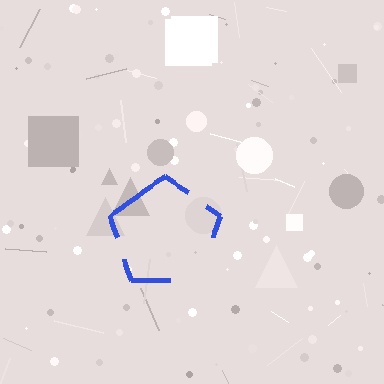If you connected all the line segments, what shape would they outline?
They would outline a pentagon.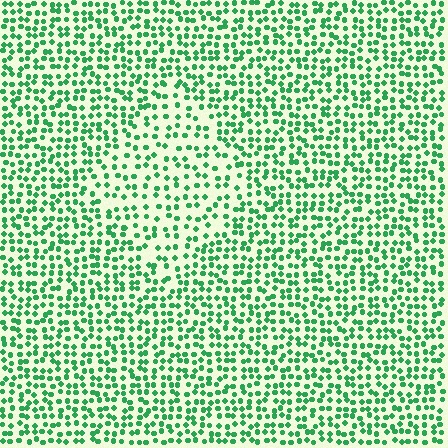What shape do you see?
I see a diamond.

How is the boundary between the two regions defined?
The boundary is defined by a change in element density (approximately 1.6x ratio). All elements are the same color, size, and shape.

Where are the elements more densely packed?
The elements are more densely packed outside the diamond boundary.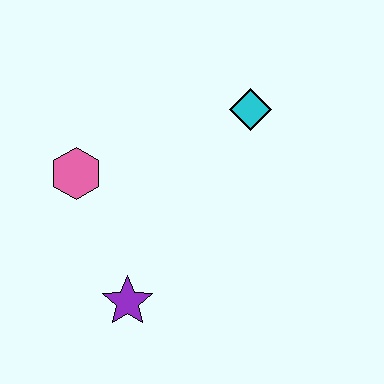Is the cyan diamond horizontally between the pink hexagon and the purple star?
No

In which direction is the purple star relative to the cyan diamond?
The purple star is below the cyan diamond.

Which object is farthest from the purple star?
The cyan diamond is farthest from the purple star.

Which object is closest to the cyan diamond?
The pink hexagon is closest to the cyan diamond.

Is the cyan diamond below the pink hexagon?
No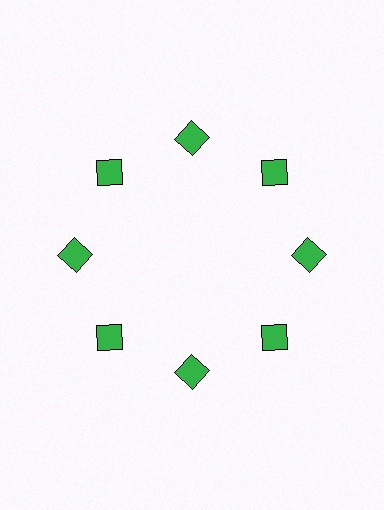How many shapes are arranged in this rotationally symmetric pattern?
There are 8 shapes, arranged in 8 groups of 1.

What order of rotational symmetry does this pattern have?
This pattern has 8-fold rotational symmetry.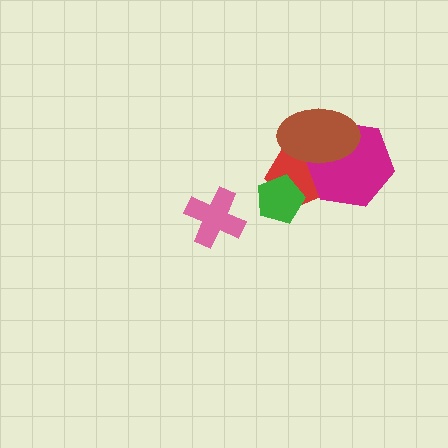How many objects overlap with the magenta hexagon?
2 objects overlap with the magenta hexagon.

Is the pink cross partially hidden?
No, no other shape covers it.